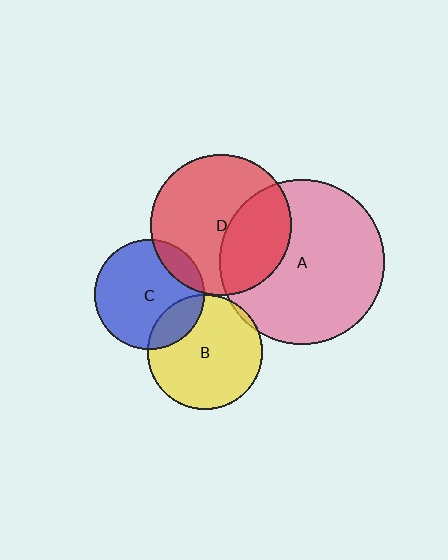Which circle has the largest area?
Circle A (pink).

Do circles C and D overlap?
Yes.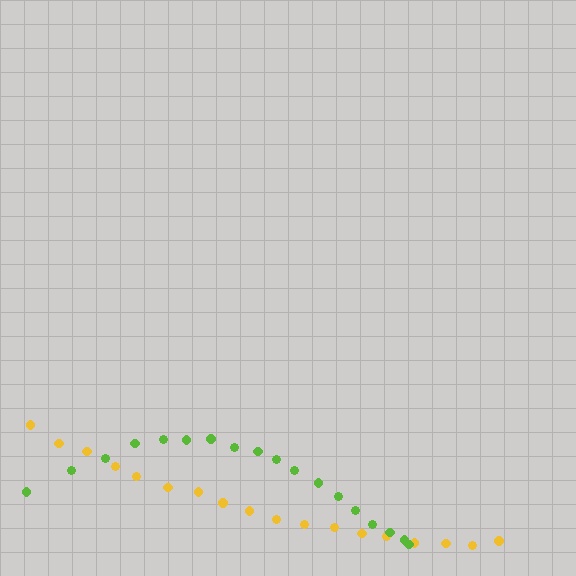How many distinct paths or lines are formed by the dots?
There are 2 distinct paths.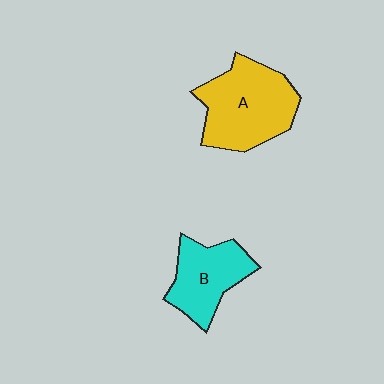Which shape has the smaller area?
Shape B (cyan).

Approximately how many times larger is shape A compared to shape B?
Approximately 1.4 times.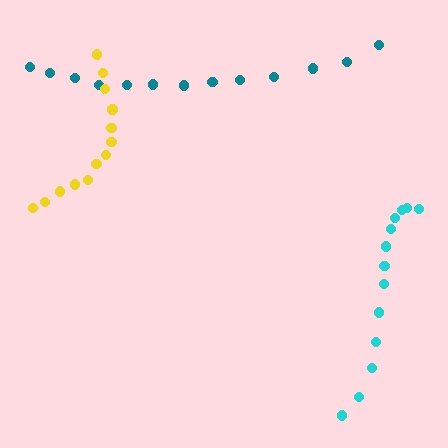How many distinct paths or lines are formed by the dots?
There are 3 distinct paths.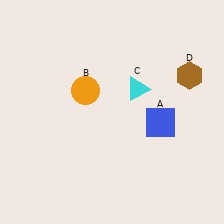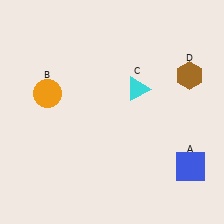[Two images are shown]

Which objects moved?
The objects that moved are: the blue square (A), the orange circle (B).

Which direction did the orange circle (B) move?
The orange circle (B) moved left.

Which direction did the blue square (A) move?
The blue square (A) moved down.